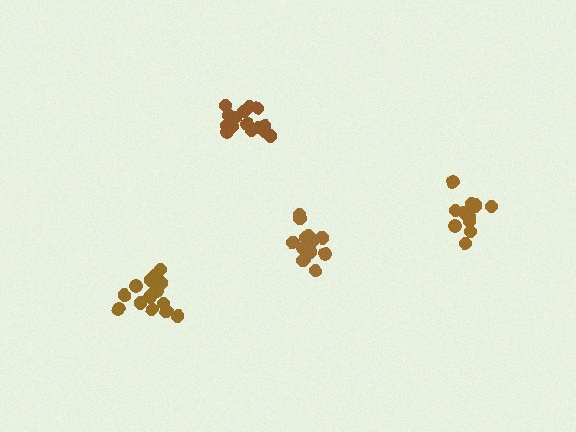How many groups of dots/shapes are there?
There are 4 groups.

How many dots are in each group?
Group 1: 15 dots, Group 2: 13 dots, Group 3: 15 dots, Group 4: 15 dots (58 total).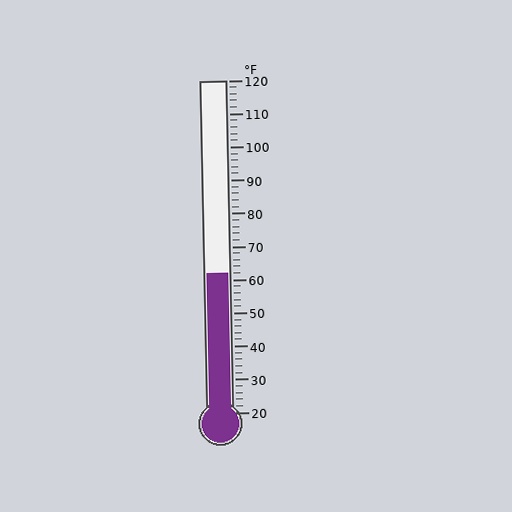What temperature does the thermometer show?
The thermometer shows approximately 62°F.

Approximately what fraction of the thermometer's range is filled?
The thermometer is filled to approximately 40% of its range.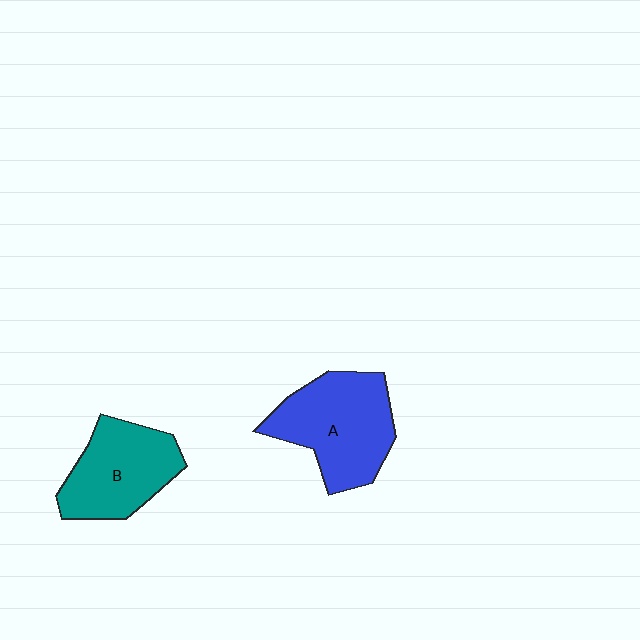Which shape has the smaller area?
Shape B (teal).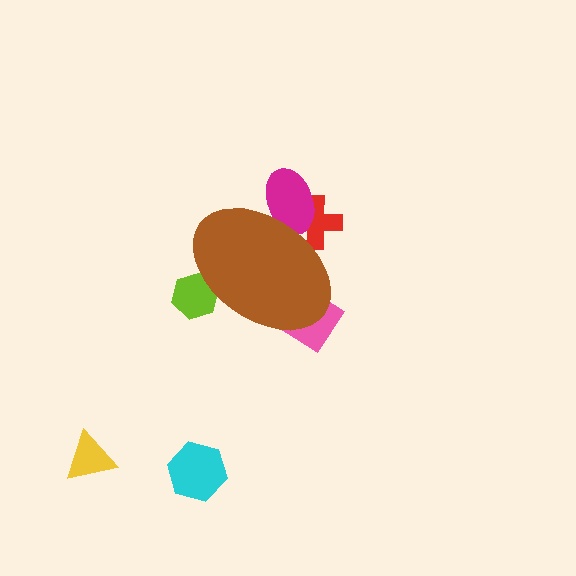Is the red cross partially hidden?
Yes, the red cross is partially hidden behind the brown ellipse.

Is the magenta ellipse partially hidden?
Yes, the magenta ellipse is partially hidden behind the brown ellipse.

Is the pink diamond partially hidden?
Yes, the pink diamond is partially hidden behind the brown ellipse.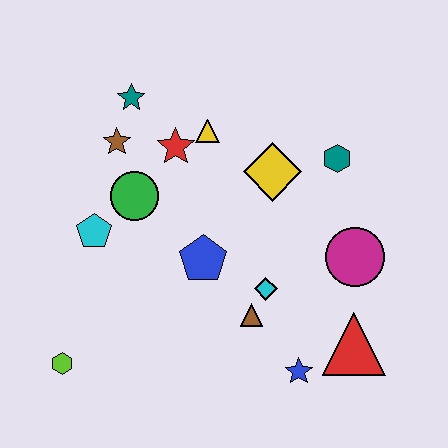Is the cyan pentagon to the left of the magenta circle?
Yes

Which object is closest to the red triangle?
The blue star is closest to the red triangle.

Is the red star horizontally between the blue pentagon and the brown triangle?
No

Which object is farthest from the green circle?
The red triangle is farthest from the green circle.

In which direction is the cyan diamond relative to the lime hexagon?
The cyan diamond is to the right of the lime hexagon.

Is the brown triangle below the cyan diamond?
Yes